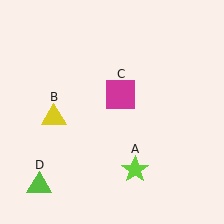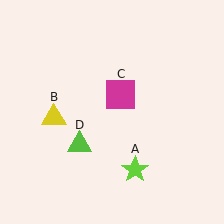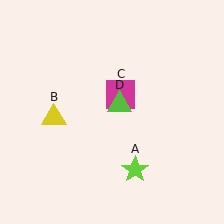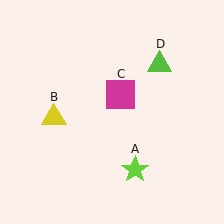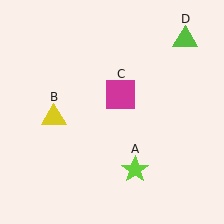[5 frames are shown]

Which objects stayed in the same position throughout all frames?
Lime star (object A) and yellow triangle (object B) and magenta square (object C) remained stationary.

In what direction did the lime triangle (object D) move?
The lime triangle (object D) moved up and to the right.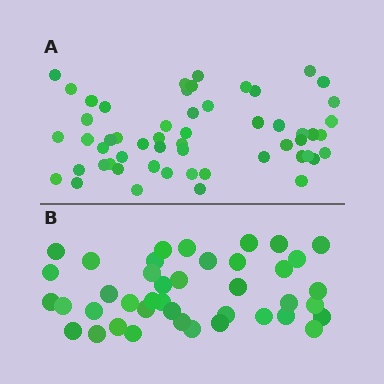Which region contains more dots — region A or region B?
Region A (the top region) has more dots.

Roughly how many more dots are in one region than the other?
Region A has approximately 15 more dots than region B.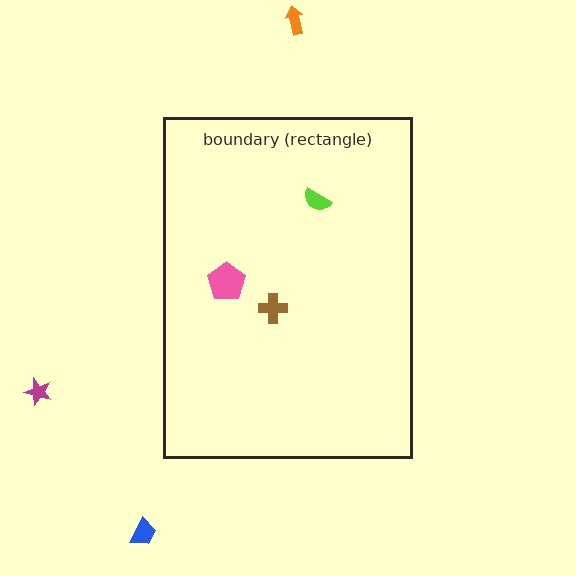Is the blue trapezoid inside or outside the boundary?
Outside.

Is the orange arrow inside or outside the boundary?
Outside.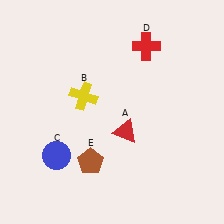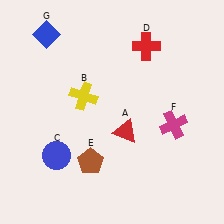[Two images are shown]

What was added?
A magenta cross (F), a blue diamond (G) were added in Image 2.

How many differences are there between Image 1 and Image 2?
There are 2 differences between the two images.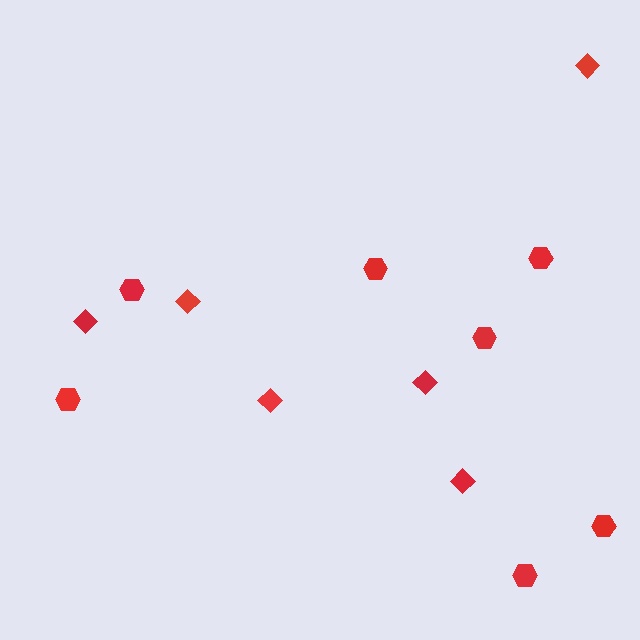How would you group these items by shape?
There are 2 groups: one group of hexagons (7) and one group of diamonds (6).